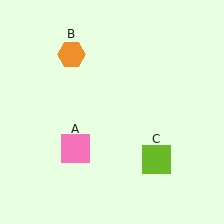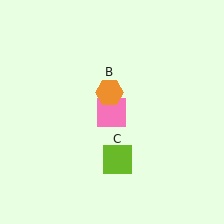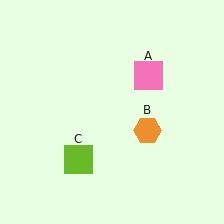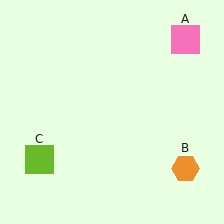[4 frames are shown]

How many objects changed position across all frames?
3 objects changed position: pink square (object A), orange hexagon (object B), lime square (object C).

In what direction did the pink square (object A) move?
The pink square (object A) moved up and to the right.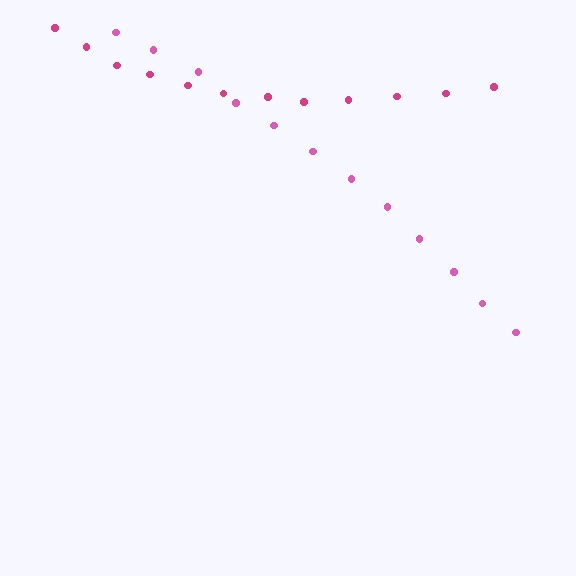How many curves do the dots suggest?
There are 2 distinct paths.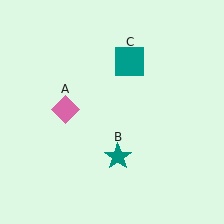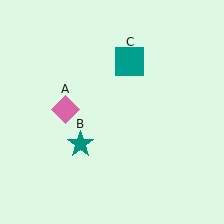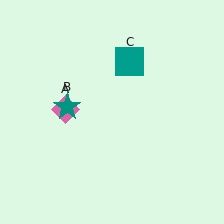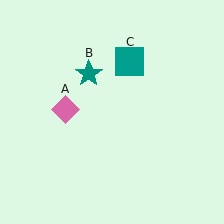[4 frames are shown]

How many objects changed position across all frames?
1 object changed position: teal star (object B).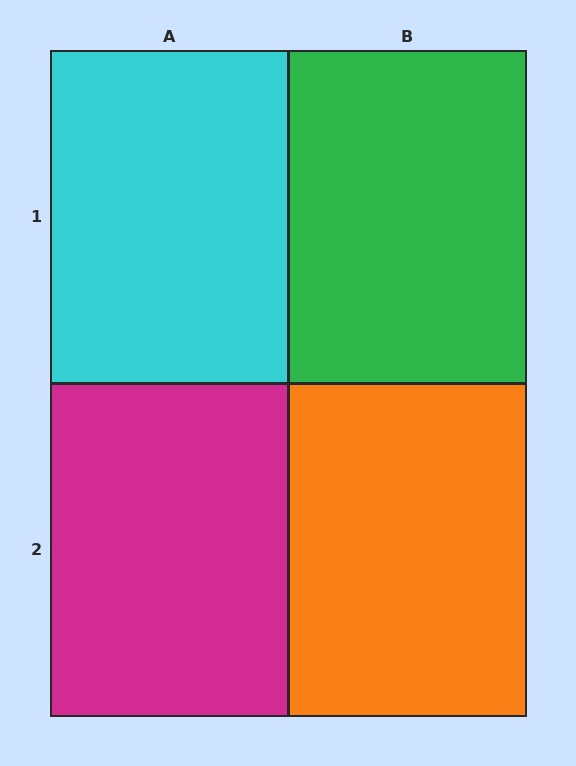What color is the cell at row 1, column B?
Green.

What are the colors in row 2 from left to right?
Magenta, orange.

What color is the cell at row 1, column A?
Cyan.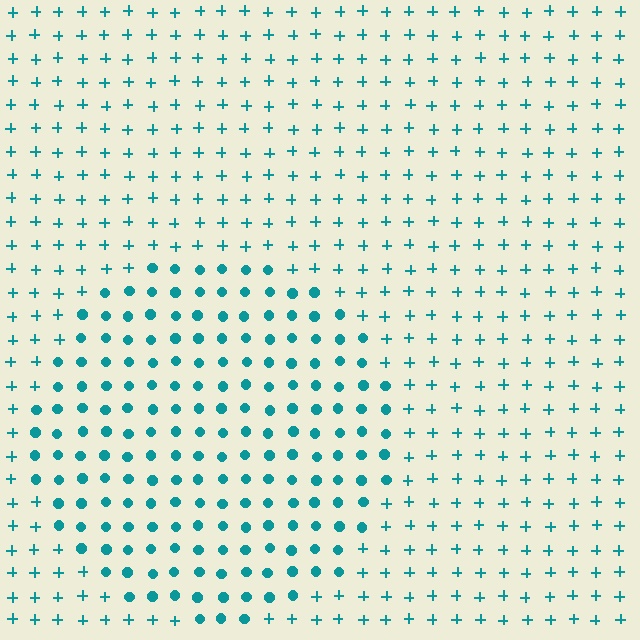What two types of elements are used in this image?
The image uses circles inside the circle region and plus signs outside it.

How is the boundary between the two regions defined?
The boundary is defined by a change in element shape: circles inside vs. plus signs outside. All elements share the same color and spacing.